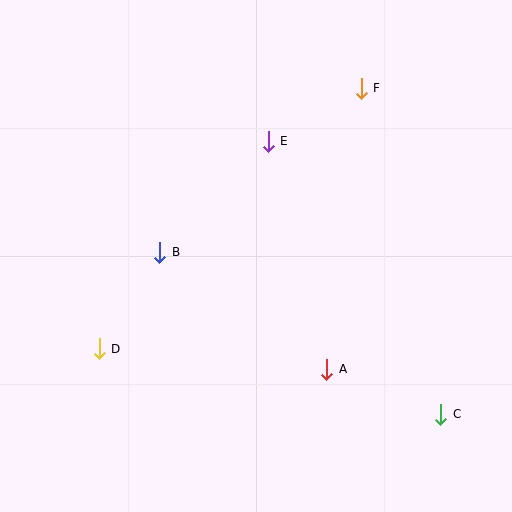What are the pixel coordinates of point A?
Point A is at (327, 369).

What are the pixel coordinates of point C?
Point C is at (441, 414).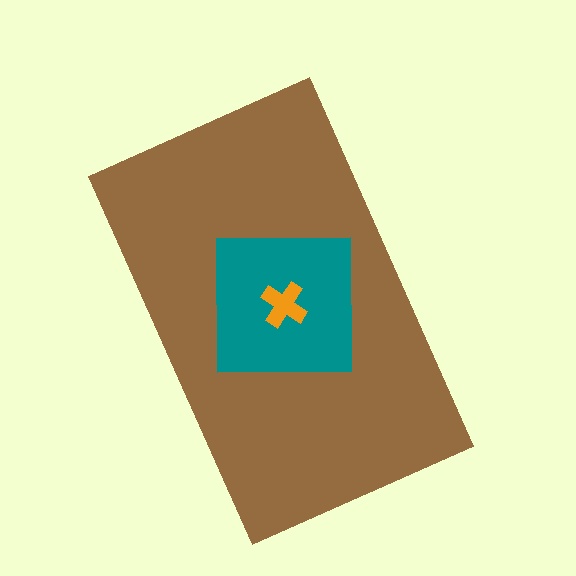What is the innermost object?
The orange cross.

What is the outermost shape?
The brown rectangle.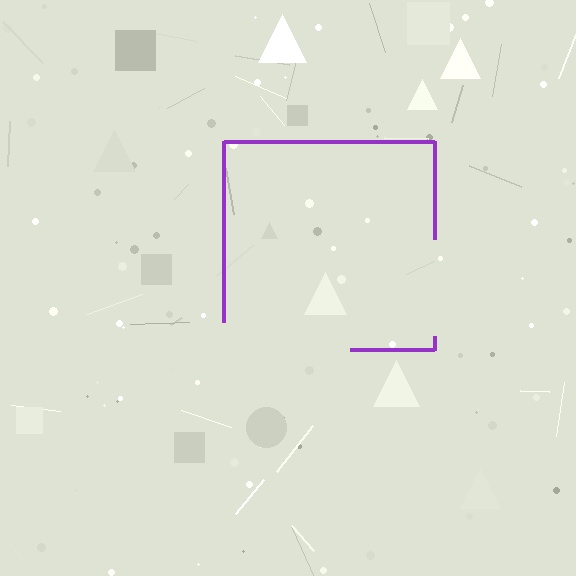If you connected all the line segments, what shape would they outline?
They would outline a square.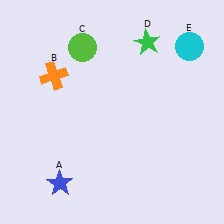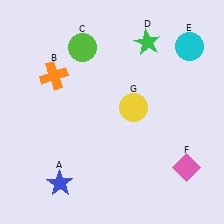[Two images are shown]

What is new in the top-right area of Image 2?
A yellow circle (G) was added in the top-right area of Image 2.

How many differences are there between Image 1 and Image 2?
There are 2 differences between the two images.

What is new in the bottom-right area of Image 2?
A pink diamond (F) was added in the bottom-right area of Image 2.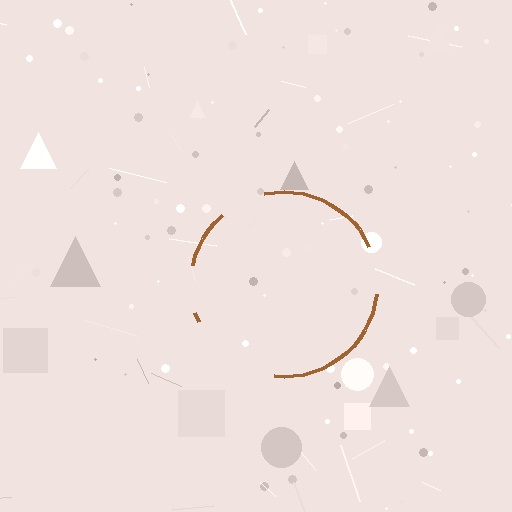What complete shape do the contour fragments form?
The contour fragments form a circle.